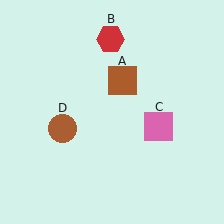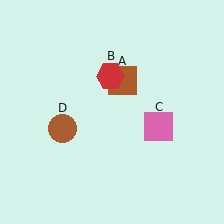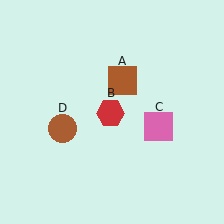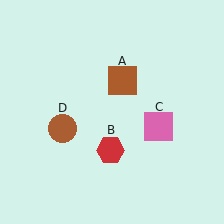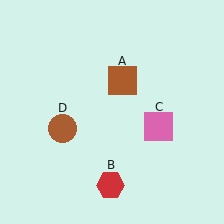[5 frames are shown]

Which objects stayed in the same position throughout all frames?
Brown square (object A) and pink square (object C) and brown circle (object D) remained stationary.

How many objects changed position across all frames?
1 object changed position: red hexagon (object B).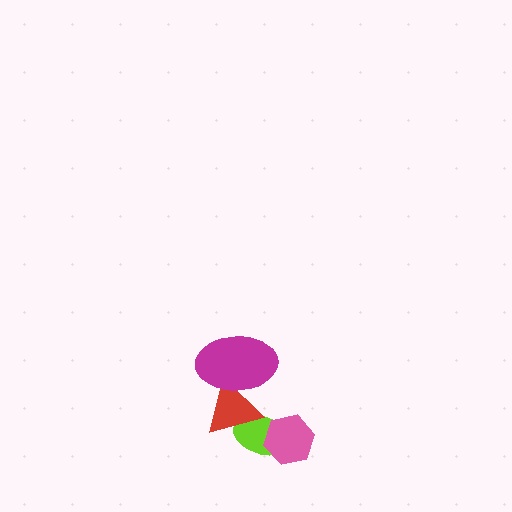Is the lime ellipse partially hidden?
Yes, it is partially covered by another shape.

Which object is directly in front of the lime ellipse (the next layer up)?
The red triangle is directly in front of the lime ellipse.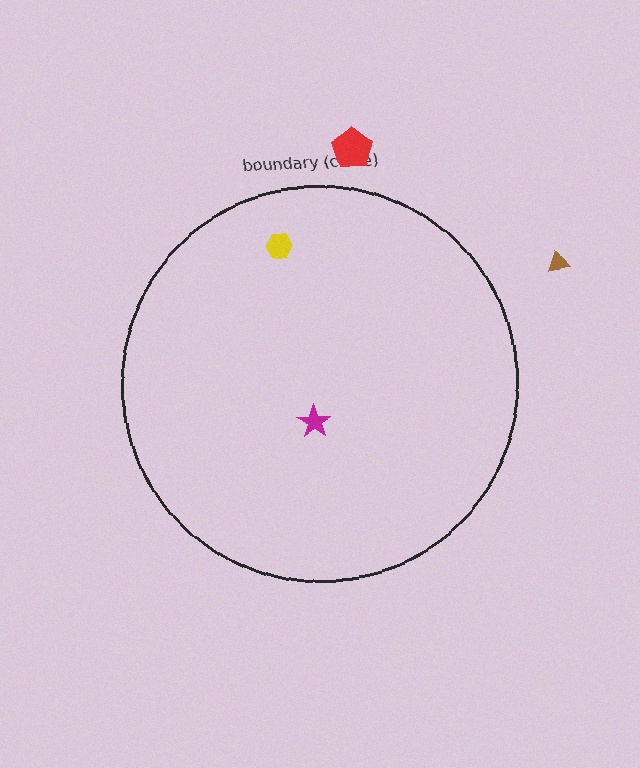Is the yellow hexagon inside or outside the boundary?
Inside.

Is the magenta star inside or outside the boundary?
Inside.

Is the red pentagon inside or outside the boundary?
Outside.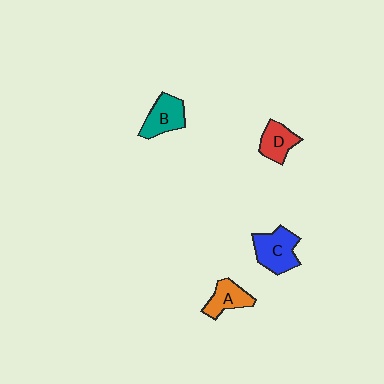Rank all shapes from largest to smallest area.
From largest to smallest: C (blue), B (teal), A (orange), D (red).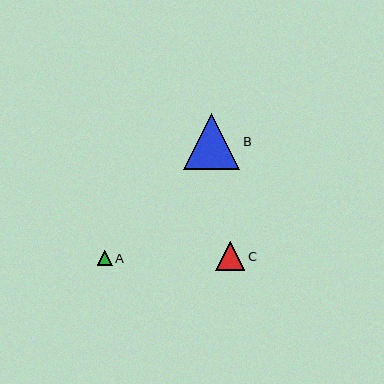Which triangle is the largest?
Triangle B is the largest with a size of approximately 56 pixels.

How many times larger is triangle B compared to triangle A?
Triangle B is approximately 3.7 times the size of triangle A.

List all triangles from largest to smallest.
From largest to smallest: B, C, A.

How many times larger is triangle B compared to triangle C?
Triangle B is approximately 1.9 times the size of triangle C.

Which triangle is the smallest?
Triangle A is the smallest with a size of approximately 15 pixels.